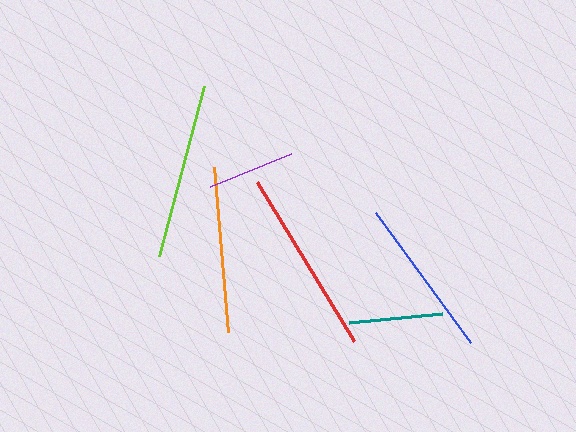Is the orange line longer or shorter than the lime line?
The lime line is longer than the orange line.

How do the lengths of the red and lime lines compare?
The red and lime lines are approximately the same length.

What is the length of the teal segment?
The teal segment is approximately 93 pixels long.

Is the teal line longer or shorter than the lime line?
The lime line is longer than the teal line.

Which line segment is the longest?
The red line is the longest at approximately 186 pixels.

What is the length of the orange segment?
The orange segment is approximately 166 pixels long.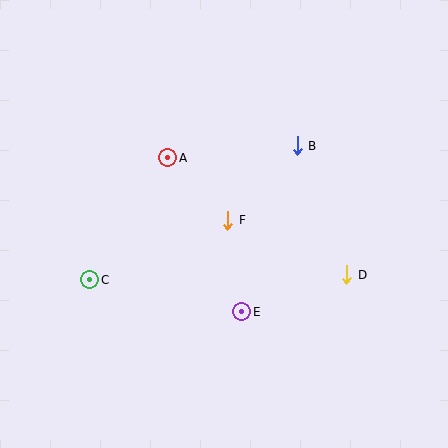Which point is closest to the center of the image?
Point F at (228, 220) is closest to the center.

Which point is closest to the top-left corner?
Point A is closest to the top-left corner.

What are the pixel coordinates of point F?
Point F is at (228, 220).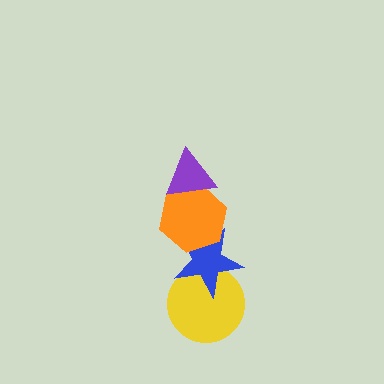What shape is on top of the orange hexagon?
The purple triangle is on top of the orange hexagon.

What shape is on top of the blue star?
The orange hexagon is on top of the blue star.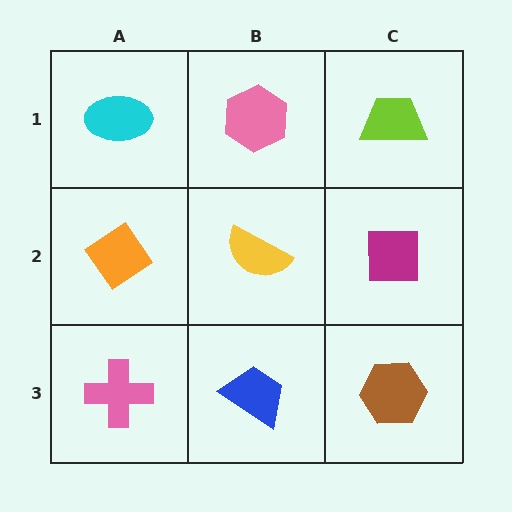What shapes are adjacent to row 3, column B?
A yellow semicircle (row 2, column B), a pink cross (row 3, column A), a brown hexagon (row 3, column C).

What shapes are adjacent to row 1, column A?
An orange diamond (row 2, column A), a pink hexagon (row 1, column B).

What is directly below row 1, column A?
An orange diamond.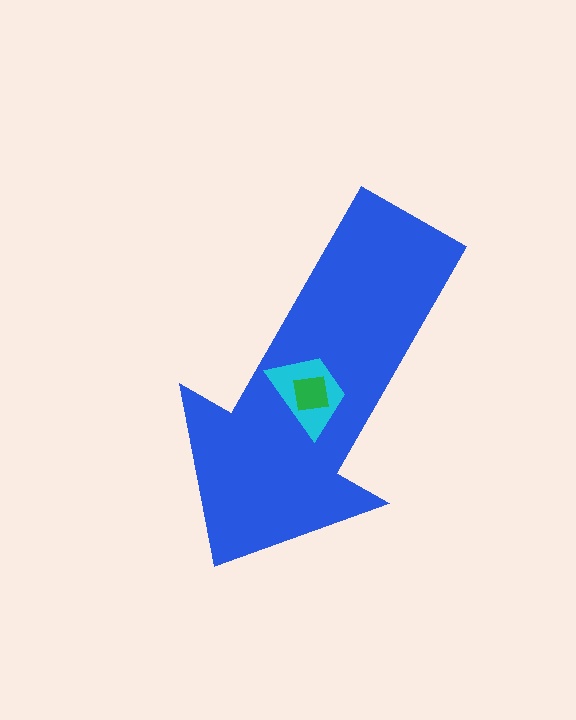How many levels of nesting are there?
3.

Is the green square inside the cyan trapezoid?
Yes.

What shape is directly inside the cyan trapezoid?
The green square.